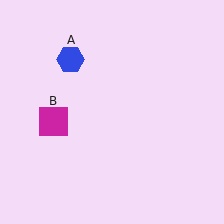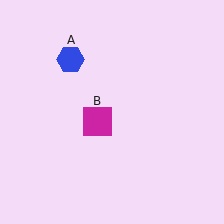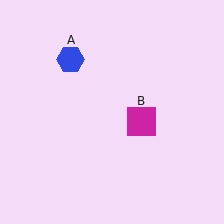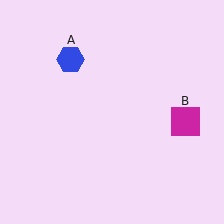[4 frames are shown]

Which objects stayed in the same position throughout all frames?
Blue hexagon (object A) remained stationary.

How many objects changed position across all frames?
1 object changed position: magenta square (object B).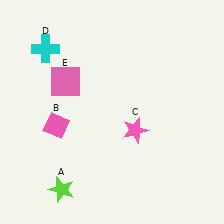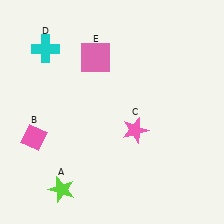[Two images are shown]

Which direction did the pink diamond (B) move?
The pink diamond (B) moved left.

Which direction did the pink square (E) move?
The pink square (E) moved right.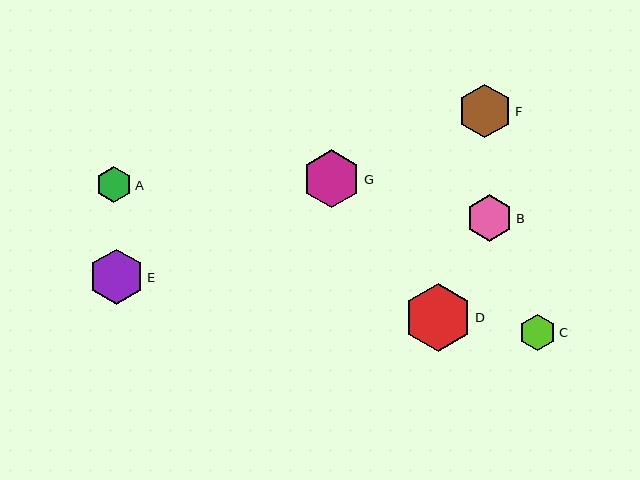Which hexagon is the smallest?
Hexagon A is the smallest with a size of approximately 36 pixels.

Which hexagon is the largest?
Hexagon D is the largest with a size of approximately 68 pixels.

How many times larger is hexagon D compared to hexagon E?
Hexagon D is approximately 1.2 times the size of hexagon E.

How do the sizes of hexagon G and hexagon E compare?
Hexagon G and hexagon E are approximately the same size.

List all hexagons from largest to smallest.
From largest to smallest: D, G, E, F, B, C, A.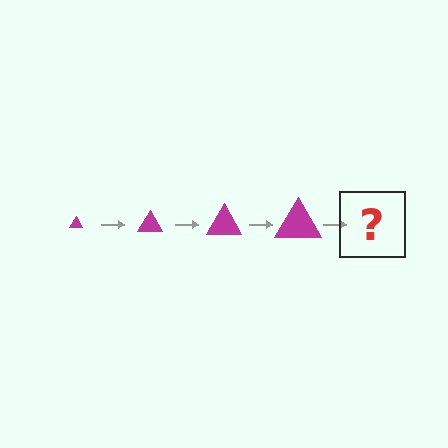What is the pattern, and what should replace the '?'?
The pattern is that the triangle gets progressively larger each step. The '?' should be a magenta triangle, larger than the previous one.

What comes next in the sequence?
The next element should be a magenta triangle, larger than the previous one.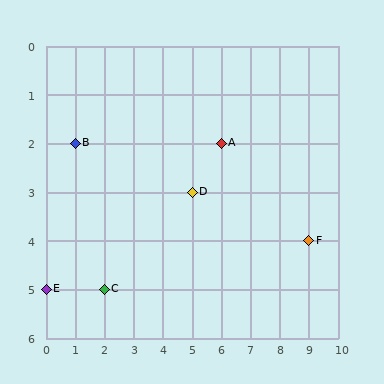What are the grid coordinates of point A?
Point A is at grid coordinates (6, 2).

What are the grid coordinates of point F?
Point F is at grid coordinates (9, 4).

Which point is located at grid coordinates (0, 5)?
Point E is at (0, 5).